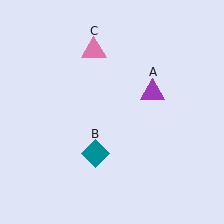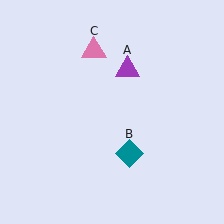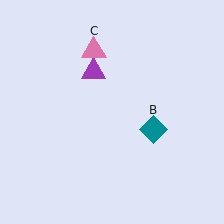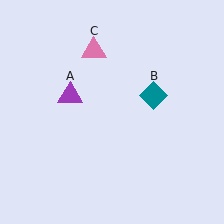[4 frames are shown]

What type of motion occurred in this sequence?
The purple triangle (object A), teal diamond (object B) rotated counterclockwise around the center of the scene.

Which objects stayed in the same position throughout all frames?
Pink triangle (object C) remained stationary.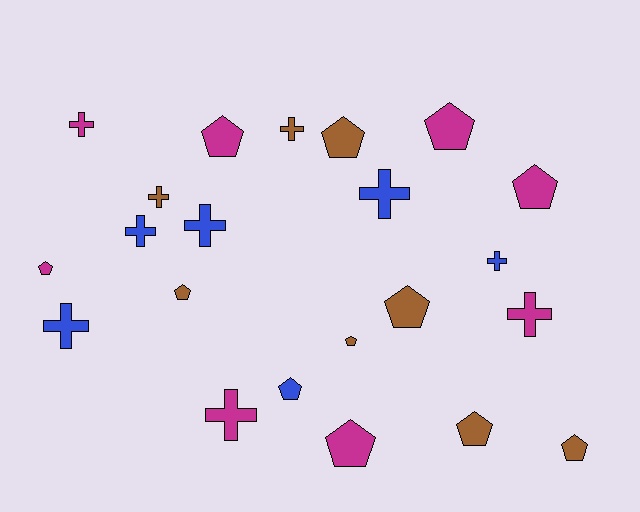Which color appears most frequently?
Magenta, with 8 objects.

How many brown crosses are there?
There are 2 brown crosses.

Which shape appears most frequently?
Pentagon, with 12 objects.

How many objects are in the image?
There are 22 objects.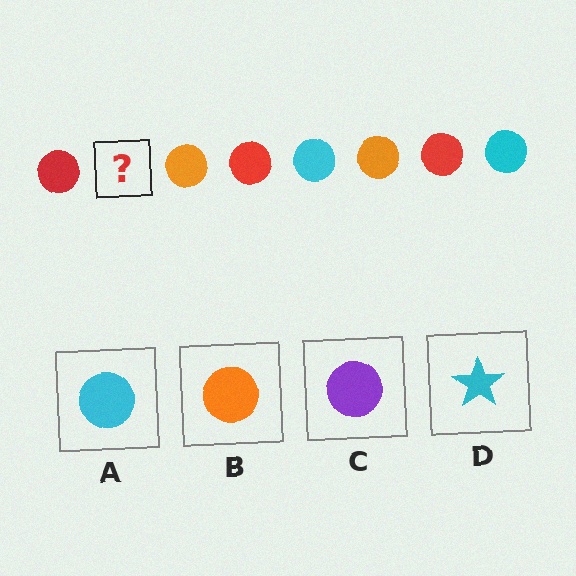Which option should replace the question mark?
Option A.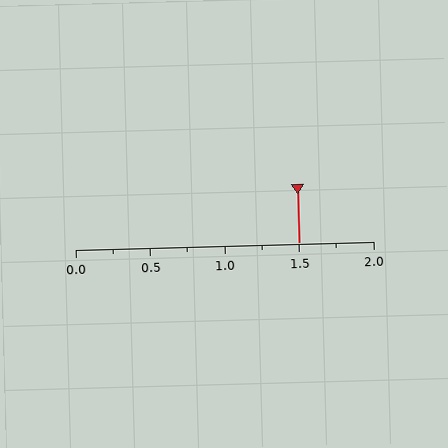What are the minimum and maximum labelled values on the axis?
The axis runs from 0.0 to 2.0.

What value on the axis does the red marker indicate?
The marker indicates approximately 1.5.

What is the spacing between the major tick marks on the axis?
The major ticks are spaced 0.5 apart.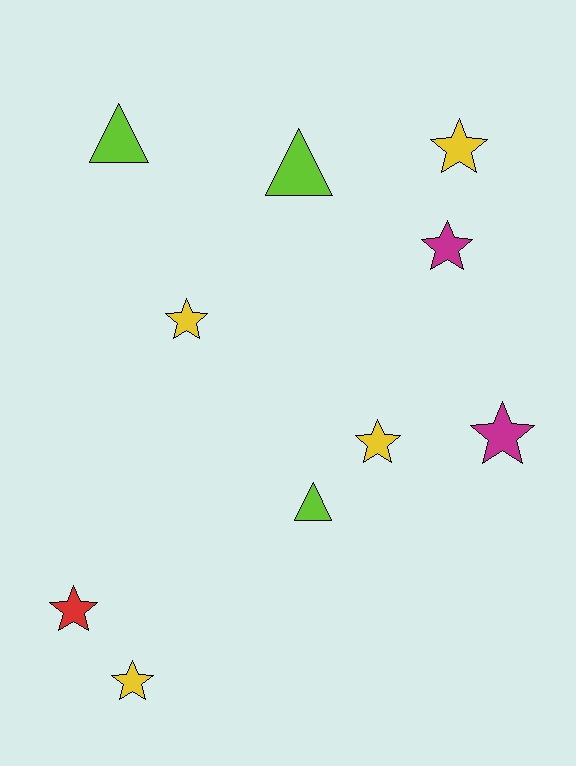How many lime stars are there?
There are no lime stars.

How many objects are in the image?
There are 10 objects.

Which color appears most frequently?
Yellow, with 4 objects.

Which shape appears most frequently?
Star, with 7 objects.